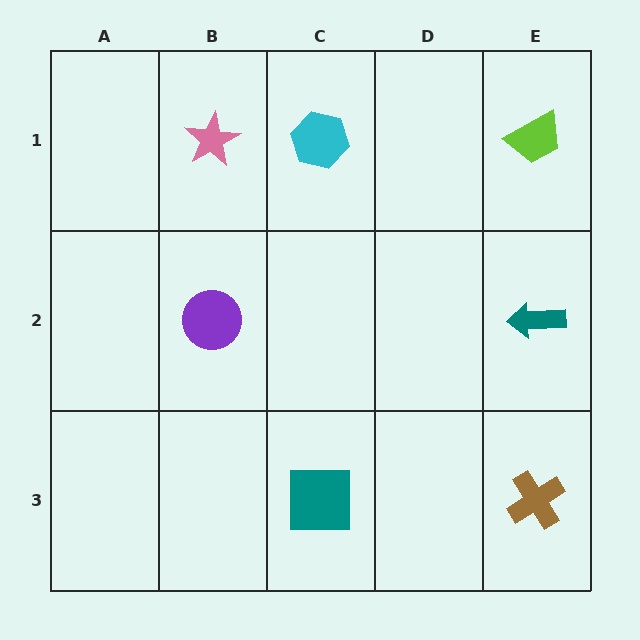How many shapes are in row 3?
2 shapes.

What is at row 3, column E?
A brown cross.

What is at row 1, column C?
A cyan hexagon.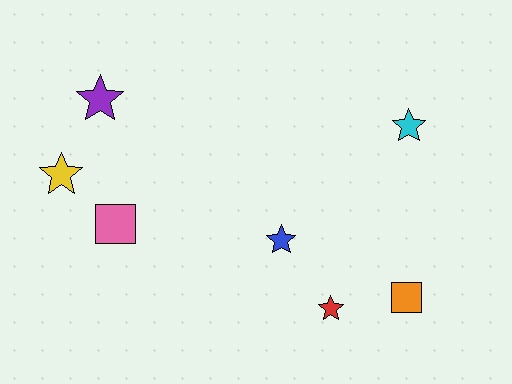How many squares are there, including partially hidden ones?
There are 2 squares.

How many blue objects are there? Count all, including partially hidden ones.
There is 1 blue object.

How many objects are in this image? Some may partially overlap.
There are 7 objects.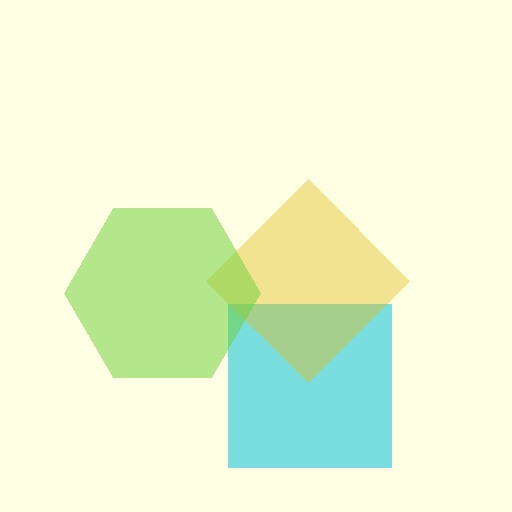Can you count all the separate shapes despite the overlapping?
Yes, there are 3 separate shapes.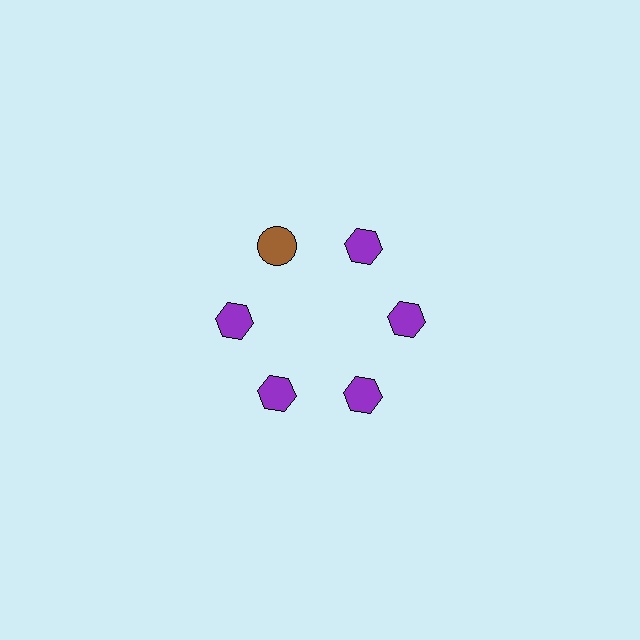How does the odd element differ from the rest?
It differs in both color (brown instead of purple) and shape (circle instead of hexagon).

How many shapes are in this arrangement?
There are 6 shapes arranged in a ring pattern.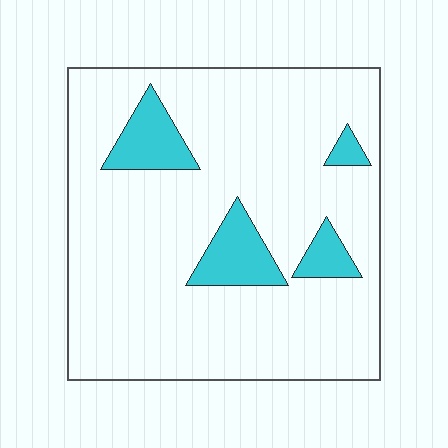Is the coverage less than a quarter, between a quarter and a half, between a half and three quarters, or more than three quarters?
Less than a quarter.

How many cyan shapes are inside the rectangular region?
4.